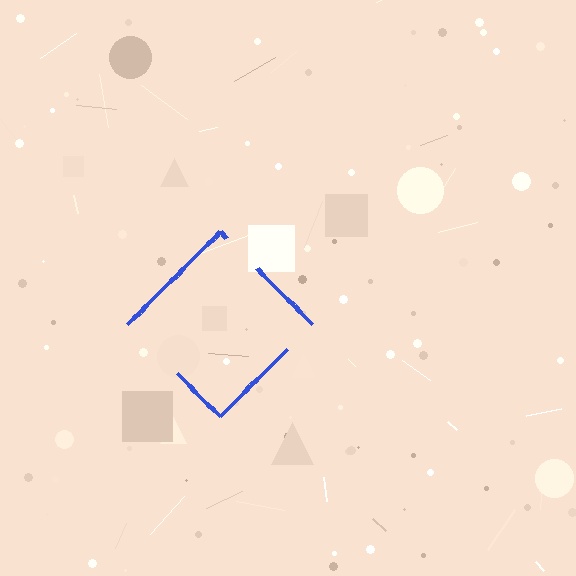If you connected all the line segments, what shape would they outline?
They would outline a diamond.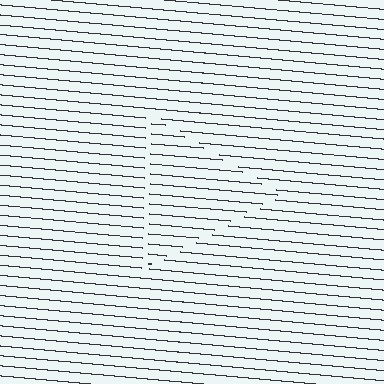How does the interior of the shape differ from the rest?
The interior of the shape contains the same grating, shifted by half a period — the contour is defined by the phase discontinuity where line-ends from the inner and outer gratings abut.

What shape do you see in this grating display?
An illusory triangle. The interior of the shape contains the same grating, shifted by half a period — the contour is defined by the phase discontinuity where line-ends from the inner and outer gratings abut.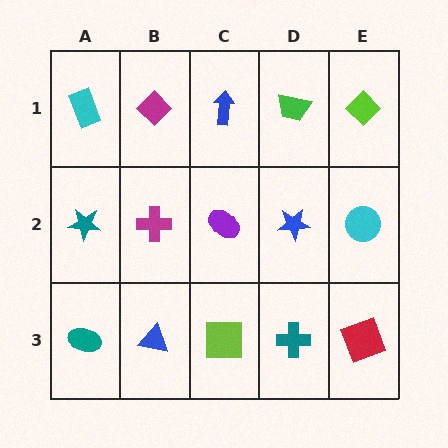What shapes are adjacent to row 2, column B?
A magenta diamond (row 1, column B), a blue triangle (row 3, column B), a teal star (row 2, column A), a purple ellipse (row 2, column C).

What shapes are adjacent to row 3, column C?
A purple ellipse (row 2, column C), a blue triangle (row 3, column B), a teal cross (row 3, column D).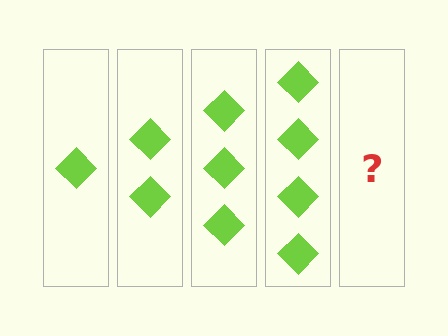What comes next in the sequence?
The next element should be 5 diamonds.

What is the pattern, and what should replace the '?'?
The pattern is that each step adds one more diamond. The '?' should be 5 diamonds.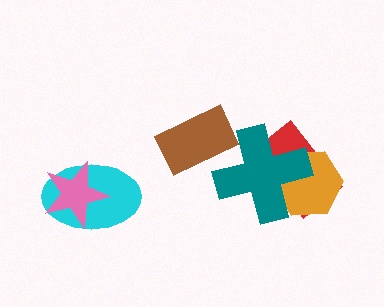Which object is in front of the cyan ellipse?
The pink star is in front of the cyan ellipse.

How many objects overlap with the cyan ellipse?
1 object overlaps with the cyan ellipse.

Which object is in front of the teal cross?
The brown rectangle is in front of the teal cross.